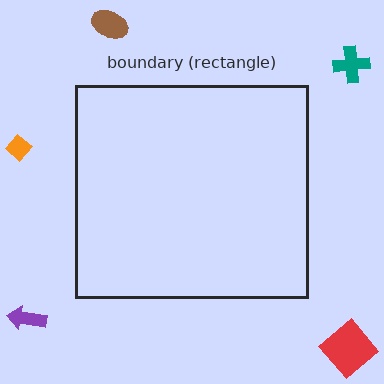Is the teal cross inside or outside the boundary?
Outside.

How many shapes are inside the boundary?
0 inside, 5 outside.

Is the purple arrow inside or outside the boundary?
Outside.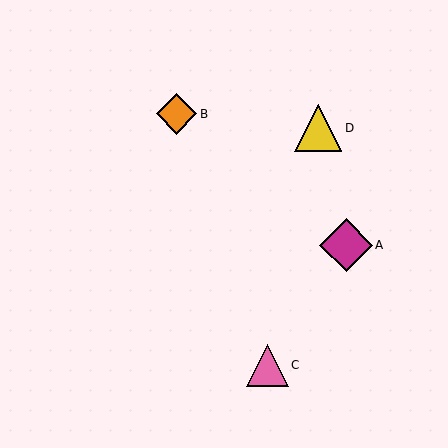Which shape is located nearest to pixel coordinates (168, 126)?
The orange diamond (labeled B) at (176, 114) is nearest to that location.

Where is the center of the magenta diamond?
The center of the magenta diamond is at (346, 245).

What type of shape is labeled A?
Shape A is a magenta diamond.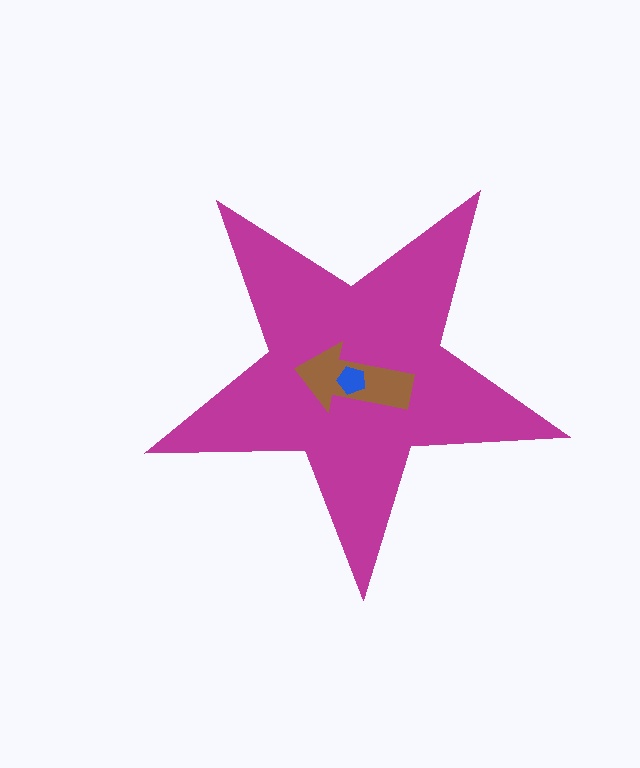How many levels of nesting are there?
3.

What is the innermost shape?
The blue pentagon.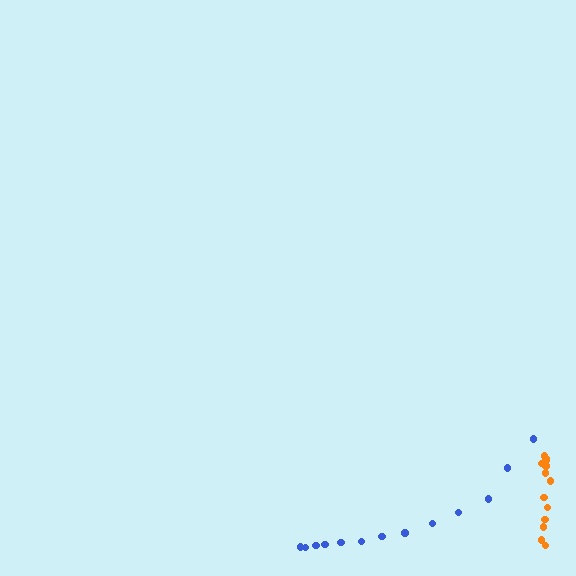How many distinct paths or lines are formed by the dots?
There are 2 distinct paths.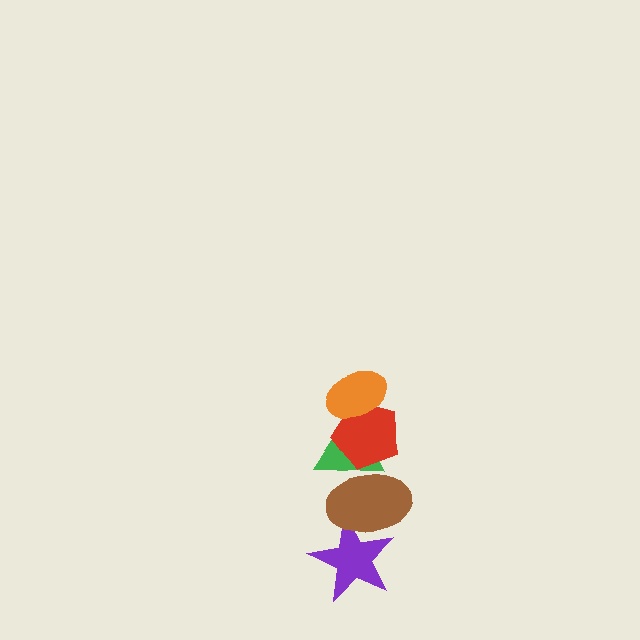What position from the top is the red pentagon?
The red pentagon is 2nd from the top.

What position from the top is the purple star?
The purple star is 5th from the top.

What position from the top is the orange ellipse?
The orange ellipse is 1st from the top.